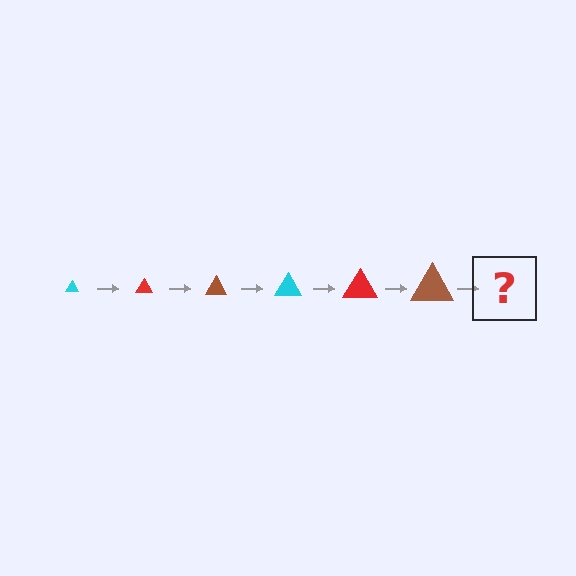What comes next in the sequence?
The next element should be a cyan triangle, larger than the previous one.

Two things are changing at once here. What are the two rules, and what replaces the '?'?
The two rules are that the triangle grows larger each step and the color cycles through cyan, red, and brown. The '?' should be a cyan triangle, larger than the previous one.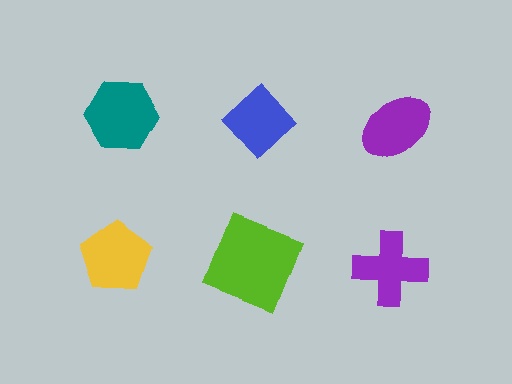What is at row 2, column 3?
A purple cross.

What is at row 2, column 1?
A yellow pentagon.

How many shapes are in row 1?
3 shapes.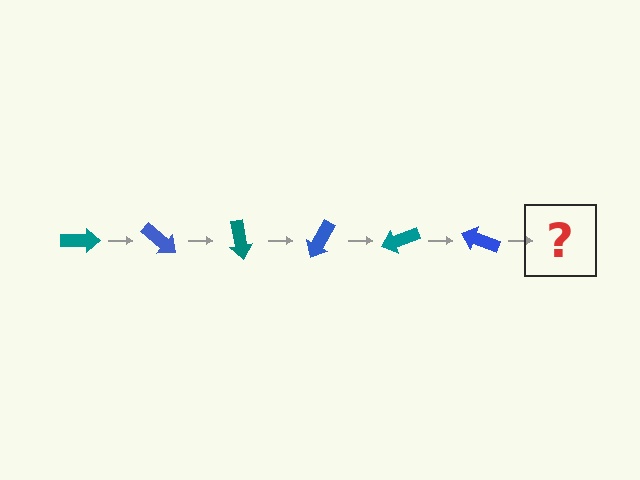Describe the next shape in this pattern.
It should be a teal arrow, rotated 240 degrees from the start.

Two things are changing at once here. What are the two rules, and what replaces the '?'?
The two rules are that it rotates 40 degrees each step and the color cycles through teal and blue. The '?' should be a teal arrow, rotated 240 degrees from the start.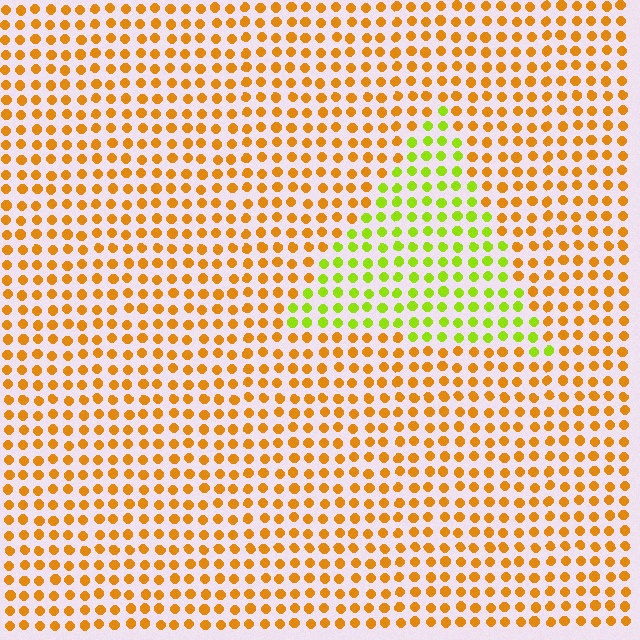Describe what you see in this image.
The image is filled with small orange elements in a uniform arrangement. A triangle-shaped region is visible where the elements are tinted to a slightly different hue, forming a subtle color boundary.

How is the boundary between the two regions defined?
The boundary is defined purely by a slight shift in hue (about 49 degrees). Spacing, size, and orientation are identical on both sides.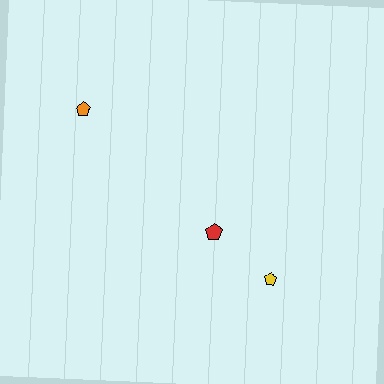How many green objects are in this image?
There are no green objects.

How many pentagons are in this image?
There are 3 pentagons.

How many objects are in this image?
There are 3 objects.